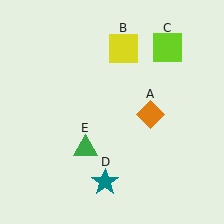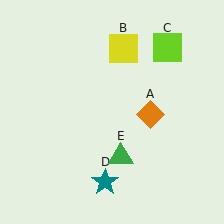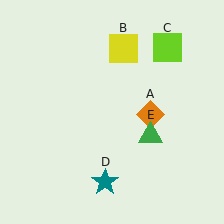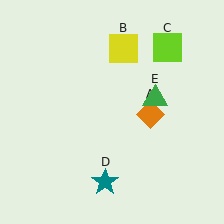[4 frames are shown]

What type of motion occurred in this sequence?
The green triangle (object E) rotated counterclockwise around the center of the scene.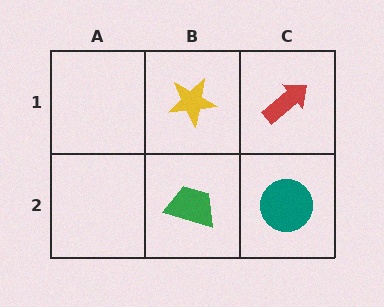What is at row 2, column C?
A teal circle.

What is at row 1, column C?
A red arrow.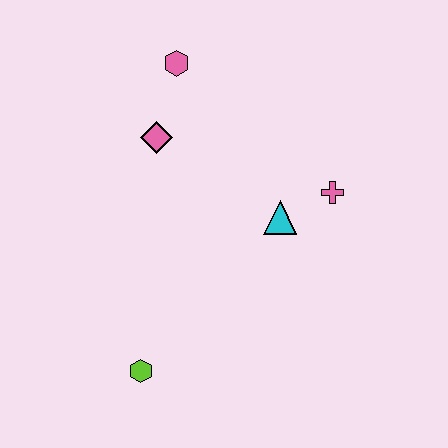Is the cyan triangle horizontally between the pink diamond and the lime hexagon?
No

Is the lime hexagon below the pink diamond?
Yes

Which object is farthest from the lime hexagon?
The pink hexagon is farthest from the lime hexagon.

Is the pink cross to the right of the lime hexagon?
Yes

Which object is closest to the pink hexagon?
The pink diamond is closest to the pink hexagon.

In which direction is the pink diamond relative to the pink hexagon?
The pink diamond is below the pink hexagon.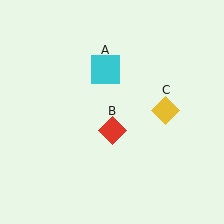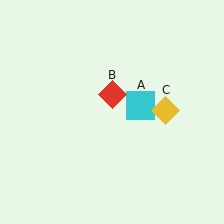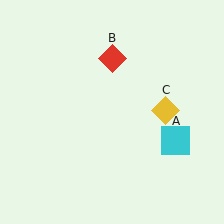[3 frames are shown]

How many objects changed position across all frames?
2 objects changed position: cyan square (object A), red diamond (object B).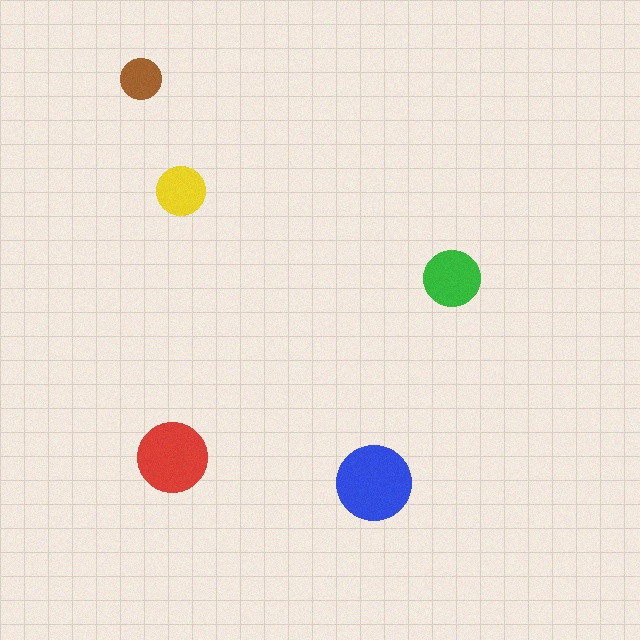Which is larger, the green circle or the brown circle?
The green one.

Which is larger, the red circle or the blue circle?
The blue one.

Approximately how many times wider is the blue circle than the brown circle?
About 2 times wider.